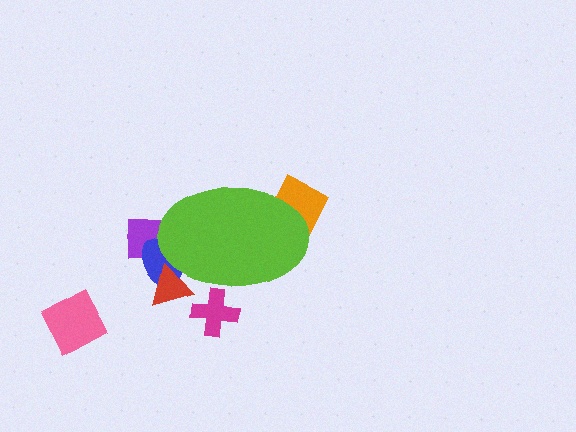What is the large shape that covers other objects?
A lime ellipse.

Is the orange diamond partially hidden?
Yes, the orange diamond is partially hidden behind the lime ellipse.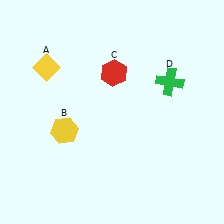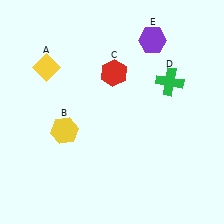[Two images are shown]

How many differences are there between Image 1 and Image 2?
There is 1 difference between the two images.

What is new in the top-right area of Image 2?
A purple hexagon (E) was added in the top-right area of Image 2.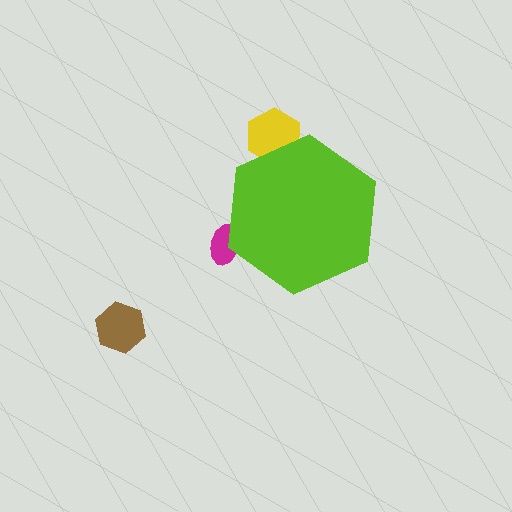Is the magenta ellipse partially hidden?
Yes, the magenta ellipse is partially hidden behind the lime hexagon.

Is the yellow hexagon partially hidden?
Yes, the yellow hexagon is partially hidden behind the lime hexagon.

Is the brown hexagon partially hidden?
No, the brown hexagon is fully visible.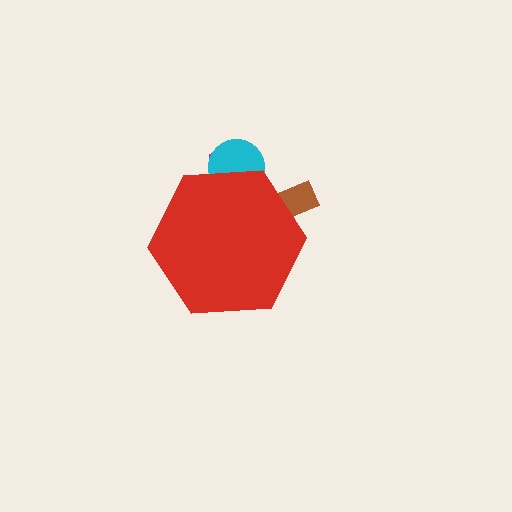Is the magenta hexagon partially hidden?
Yes, the magenta hexagon is partially hidden behind the red hexagon.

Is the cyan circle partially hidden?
Yes, the cyan circle is partially hidden behind the red hexagon.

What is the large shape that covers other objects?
A red hexagon.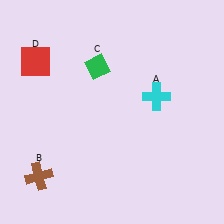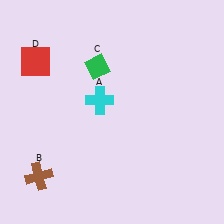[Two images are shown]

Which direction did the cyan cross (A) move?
The cyan cross (A) moved left.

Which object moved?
The cyan cross (A) moved left.